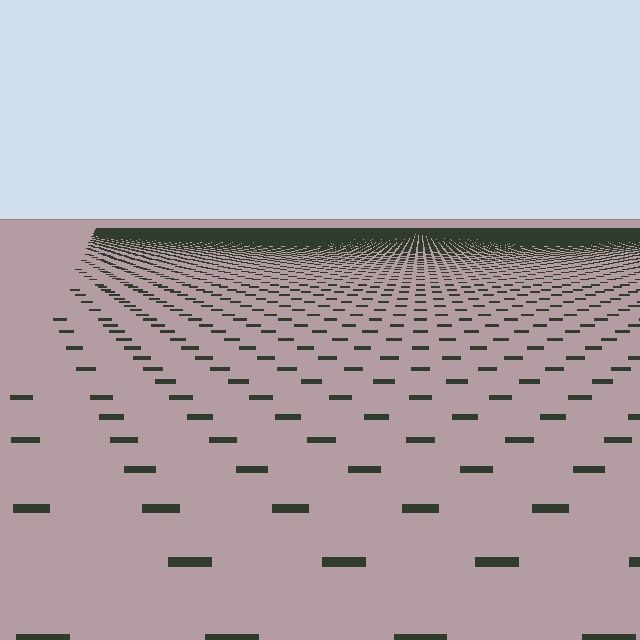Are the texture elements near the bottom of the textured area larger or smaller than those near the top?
Larger. Near the bottom, elements are closer to the viewer and appear at a bigger on-screen size.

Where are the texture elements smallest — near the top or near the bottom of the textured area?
Near the top.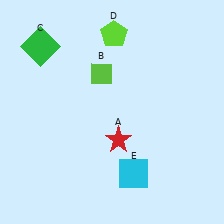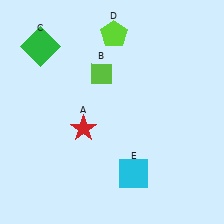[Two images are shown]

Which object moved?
The red star (A) moved left.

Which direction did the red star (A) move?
The red star (A) moved left.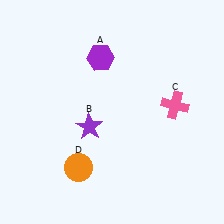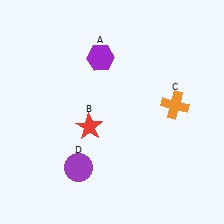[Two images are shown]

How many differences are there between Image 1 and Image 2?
There are 3 differences between the two images.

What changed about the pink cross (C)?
In Image 1, C is pink. In Image 2, it changed to orange.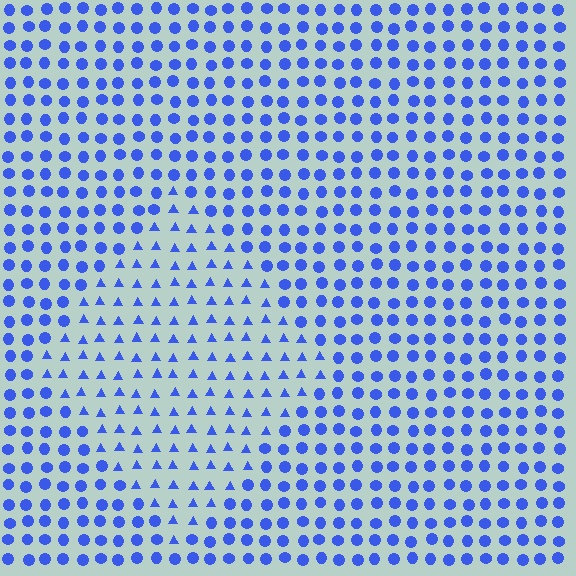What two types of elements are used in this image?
The image uses triangles inside the diamond region and circles outside it.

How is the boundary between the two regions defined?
The boundary is defined by a change in element shape: triangles inside vs. circles outside. All elements share the same color and spacing.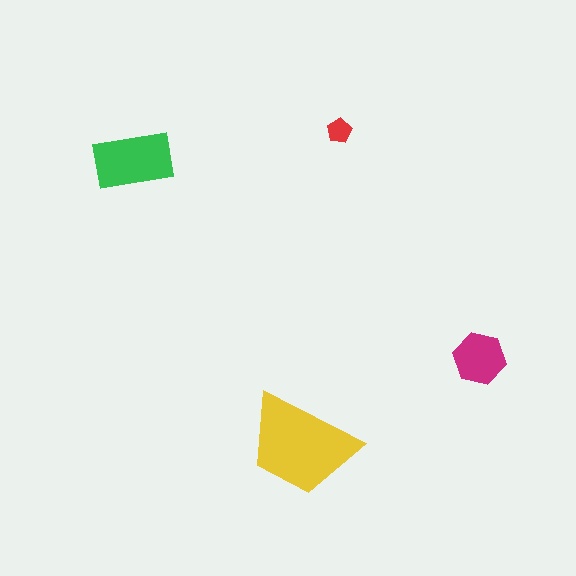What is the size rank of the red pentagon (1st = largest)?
4th.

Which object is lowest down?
The yellow trapezoid is bottommost.